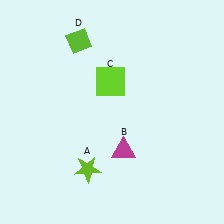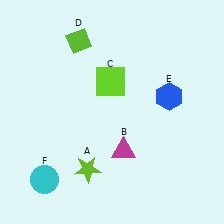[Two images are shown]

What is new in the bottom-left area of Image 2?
A cyan circle (F) was added in the bottom-left area of Image 2.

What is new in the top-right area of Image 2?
A blue hexagon (E) was added in the top-right area of Image 2.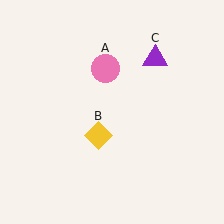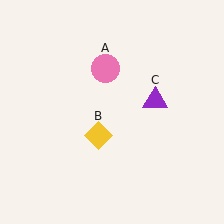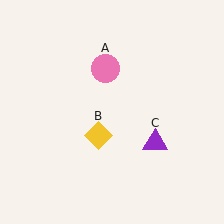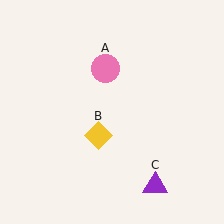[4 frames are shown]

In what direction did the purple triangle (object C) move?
The purple triangle (object C) moved down.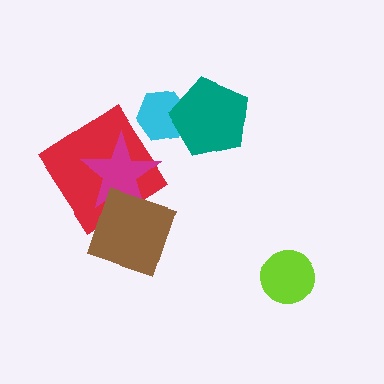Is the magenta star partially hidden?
Yes, it is partially covered by another shape.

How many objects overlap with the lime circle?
0 objects overlap with the lime circle.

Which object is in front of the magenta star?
The brown square is in front of the magenta star.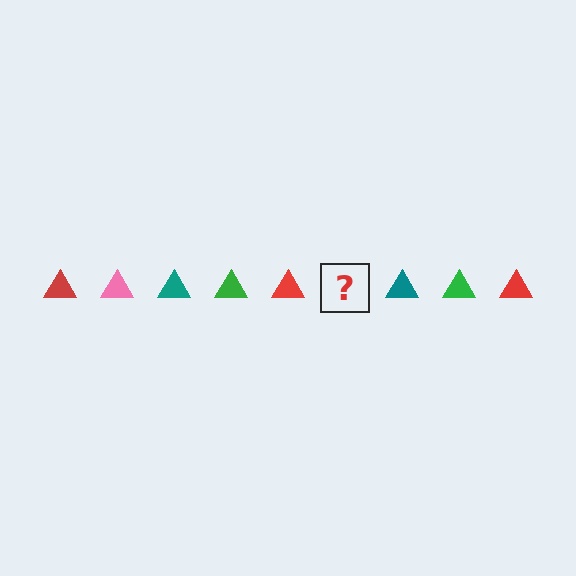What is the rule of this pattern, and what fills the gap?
The rule is that the pattern cycles through red, pink, teal, green triangles. The gap should be filled with a pink triangle.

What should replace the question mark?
The question mark should be replaced with a pink triangle.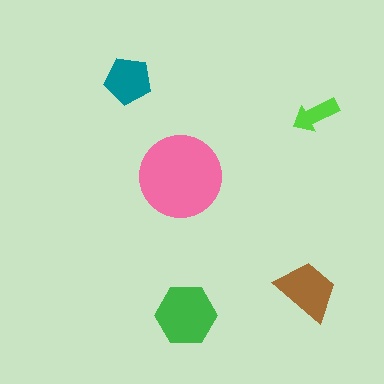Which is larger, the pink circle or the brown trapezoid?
The pink circle.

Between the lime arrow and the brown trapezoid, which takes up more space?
The brown trapezoid.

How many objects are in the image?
There are 5 objects in the image.